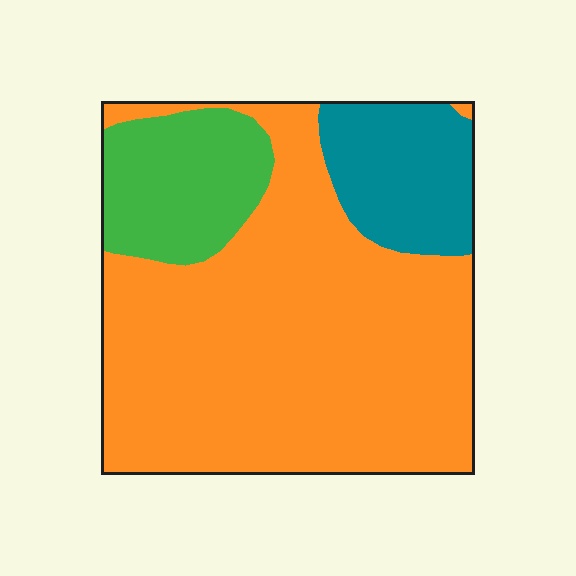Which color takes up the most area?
Orange, at roughly 70%.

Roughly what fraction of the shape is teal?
Teal takes up about one sixth (1/6) of the shape.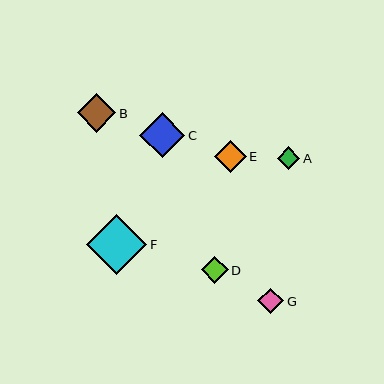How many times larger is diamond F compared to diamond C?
Diamond F is approximately 1.3 times the size of diamond C.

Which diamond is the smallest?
Diamond A is the smallest with a size of approximately 23 pixels.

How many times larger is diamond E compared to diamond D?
Diamond E is approximately 1.2 times the size of diamond D.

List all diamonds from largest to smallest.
From largest to smallest: F, C, B, E, D, G, A.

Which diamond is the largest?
Diamond F is the largest with a size of approximately 60 pixels.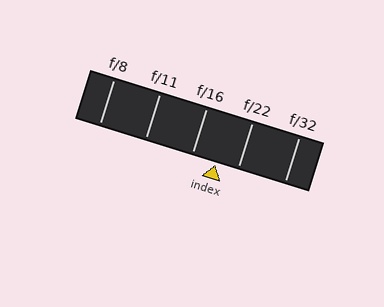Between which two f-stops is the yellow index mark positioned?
The index mark is between f/16 and f/22.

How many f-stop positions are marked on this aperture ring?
There are 5 f-stop positions marked.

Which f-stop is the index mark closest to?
The index mark is closest to f/22.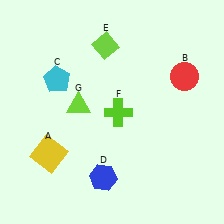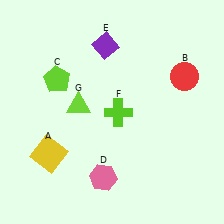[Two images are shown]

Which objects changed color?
C changed from cyan to lime. D changed from blue to pink. E changed from lime to purple.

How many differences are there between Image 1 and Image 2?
There are 3 differences between the two images.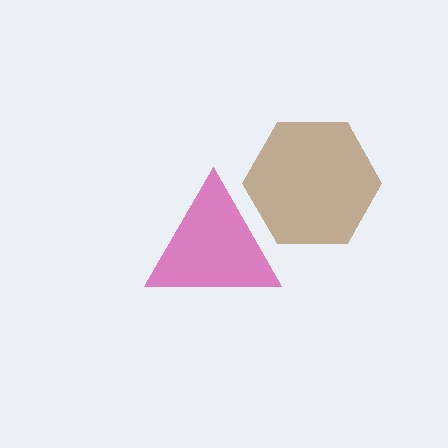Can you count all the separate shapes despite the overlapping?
Yes, there are 2 separate shapes.